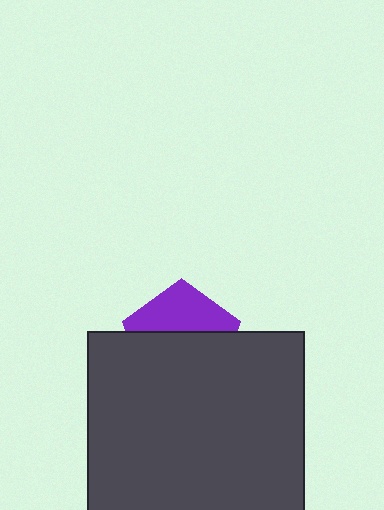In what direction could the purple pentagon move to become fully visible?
The purple pentagon could move up. That would shift it out from behind the dark gray rectangle entirely.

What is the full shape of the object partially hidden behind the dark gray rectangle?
The partially hidden object is a purple pentagon.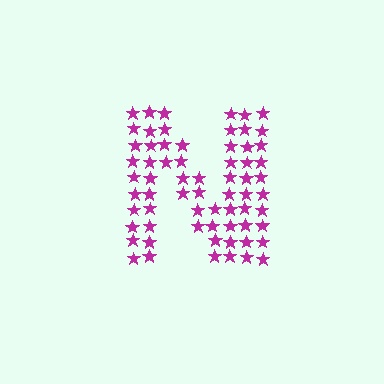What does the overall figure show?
The overall figure shows the letter N.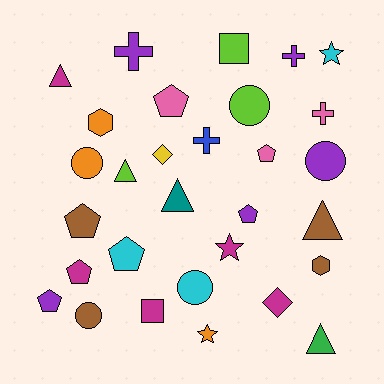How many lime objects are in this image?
There are 3 lime objects.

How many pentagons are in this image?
There are 7 pentagons.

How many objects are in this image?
There are 30 objects.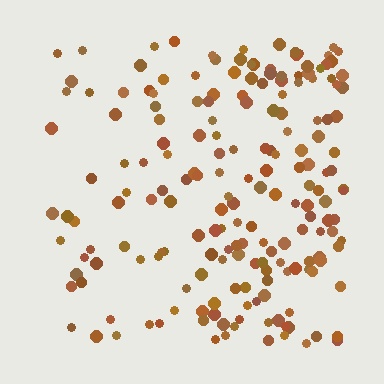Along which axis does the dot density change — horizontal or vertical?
Horizontal.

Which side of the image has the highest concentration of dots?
The right.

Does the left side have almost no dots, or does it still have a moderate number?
Still a moderate number, just noticeably fewer than the right.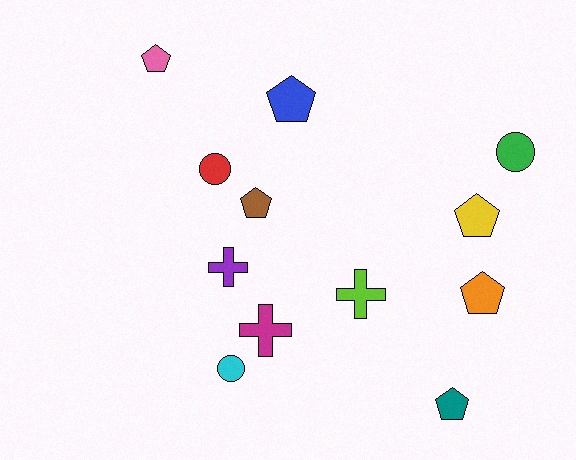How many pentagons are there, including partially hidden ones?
There are 6 pentagons.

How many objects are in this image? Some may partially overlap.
There are 12 objects.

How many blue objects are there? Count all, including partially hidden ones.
There is 1 blue object.